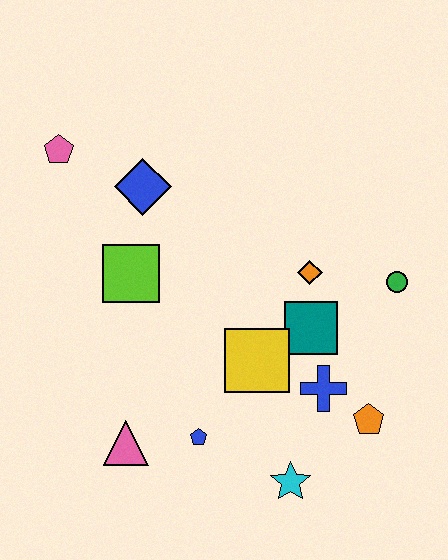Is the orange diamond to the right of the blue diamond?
Yes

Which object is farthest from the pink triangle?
The green circle is farthest from the pink triangle.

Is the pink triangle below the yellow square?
Yes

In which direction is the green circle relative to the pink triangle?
The green circle is to the right of the pink triangle.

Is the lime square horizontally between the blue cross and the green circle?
No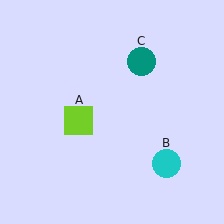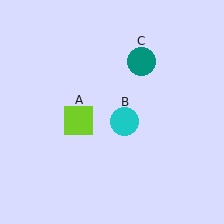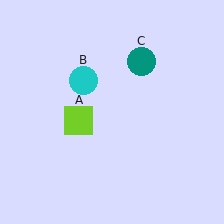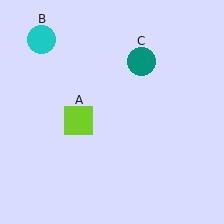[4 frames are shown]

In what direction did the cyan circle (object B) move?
The cyan circle (object B) moved up and to the left.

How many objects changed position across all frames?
1 object changed position: cyan circle (object B).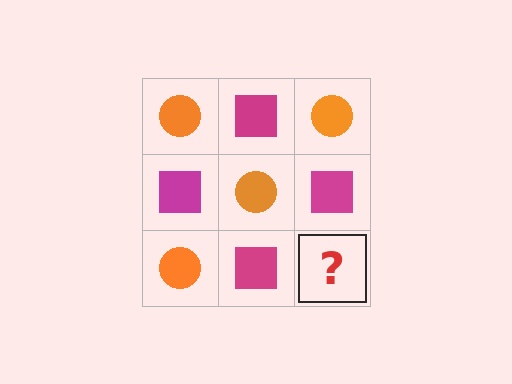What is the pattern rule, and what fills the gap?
The rule is that it alternates orange circle and magenta square in a checkerboard pattern. The gap should be filled with an orange circle.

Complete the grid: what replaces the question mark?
The question mark should be replaced with an orange circle.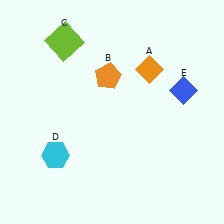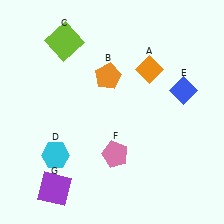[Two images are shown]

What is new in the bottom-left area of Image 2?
A purple square (G) was added in the bottom-left area of Image 2.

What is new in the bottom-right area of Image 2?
A pink pentagon (F) was added in the bottom-right area of Image 2.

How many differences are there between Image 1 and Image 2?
There are 2 differences between the two images.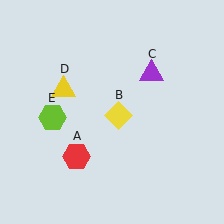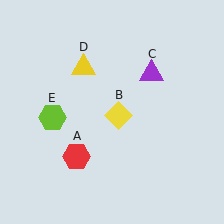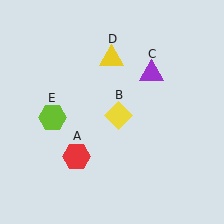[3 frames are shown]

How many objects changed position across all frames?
1 object changed position: yellow triangle (object D).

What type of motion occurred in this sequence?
The yellow triangle (object D) rotated clockwise around the center of the scene.